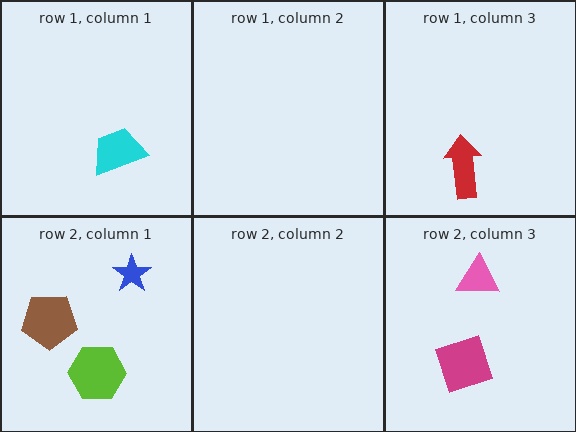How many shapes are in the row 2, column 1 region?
3.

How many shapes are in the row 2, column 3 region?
2.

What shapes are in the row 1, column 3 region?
The red arrow.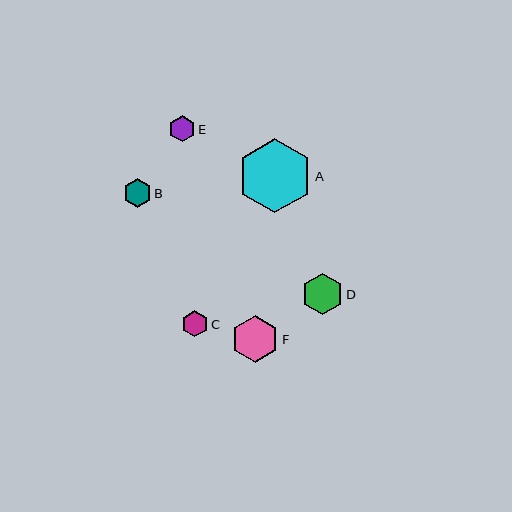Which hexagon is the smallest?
Hexagon C is the smallest with a size of approximately 26 pixels.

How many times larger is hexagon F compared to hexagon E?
Hexagon F is approximately 1.8 times the size of hexagon E.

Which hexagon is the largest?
Hexagon A is the largest with a size of approximately 74 pixels.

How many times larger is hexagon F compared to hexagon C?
Hexagon F is approximately 1.8 times the size of hexagon C.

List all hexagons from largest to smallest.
From largest to smallest: A, F, D, B, E, C.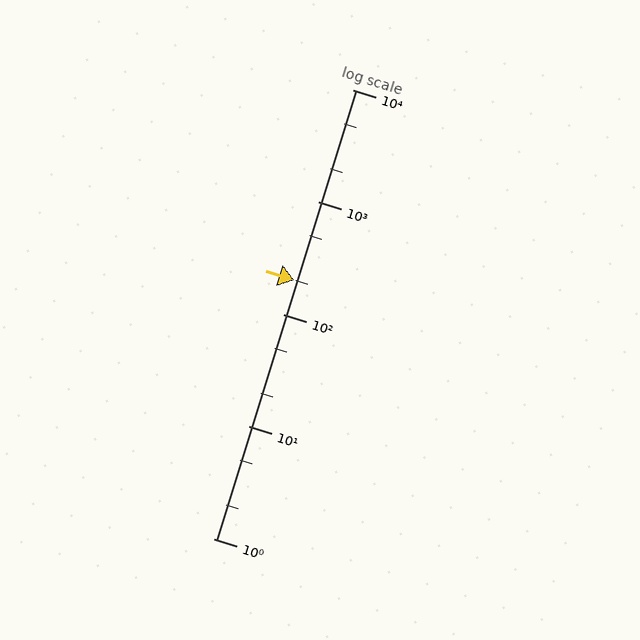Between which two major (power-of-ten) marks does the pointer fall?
The pointer is between 100 and 1000.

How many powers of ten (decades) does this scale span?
The scale spans 4 decades, from 1 to 10000.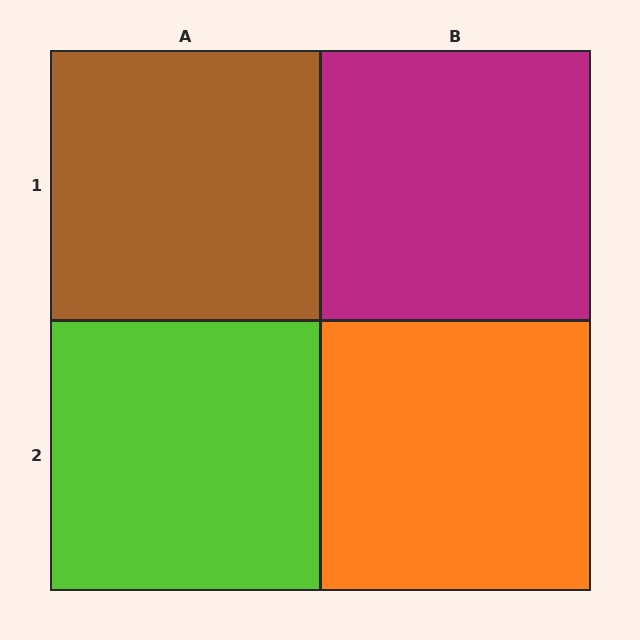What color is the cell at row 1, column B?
Magenta.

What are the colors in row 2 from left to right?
Lime, orange.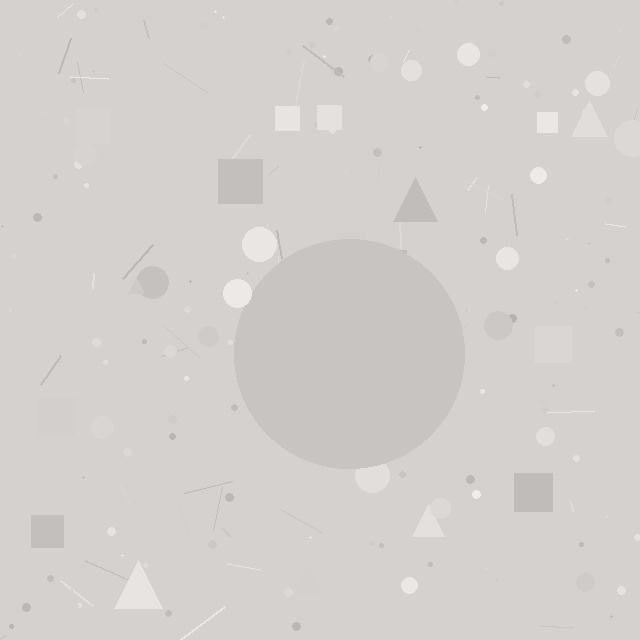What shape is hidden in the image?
A circle is hidden in the image.